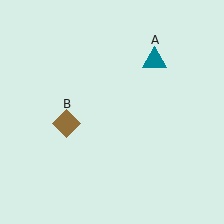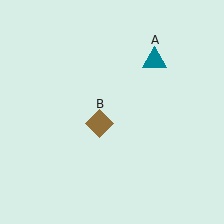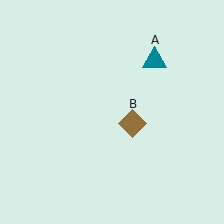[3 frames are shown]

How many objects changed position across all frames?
1 object changed position: brown diamond (object B).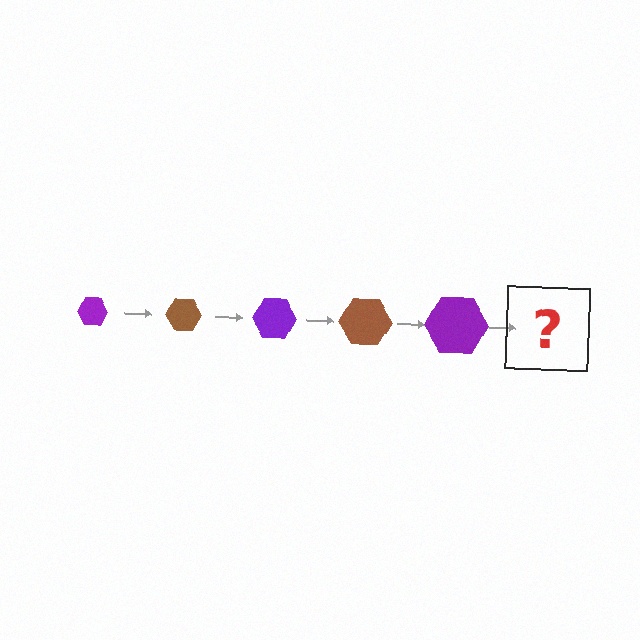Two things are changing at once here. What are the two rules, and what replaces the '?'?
The two rules are that the hexagon grows larger each step and the color cycles through purple and brown. The '?' should be a brown hexagon, larger than the previous one.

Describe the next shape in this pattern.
It should be a brown hexagon, larger than the previous one.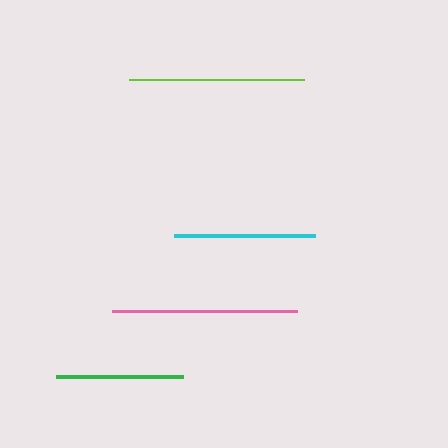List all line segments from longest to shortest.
From longest to shortest: pink, lime, cyan, green.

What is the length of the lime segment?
The lime segment is approximately 176 pixels long.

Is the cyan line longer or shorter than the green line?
The cyan line is longer than the green line.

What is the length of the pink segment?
The pink segment is approximately 185 pixels long.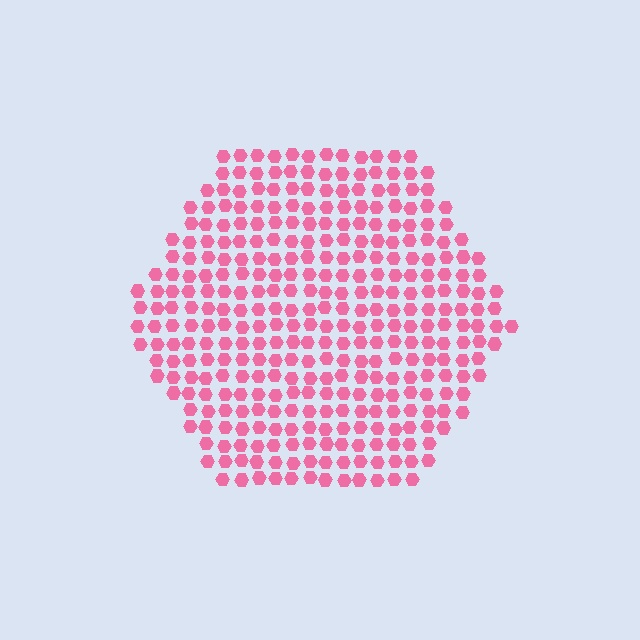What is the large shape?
The large shape is a hexagon.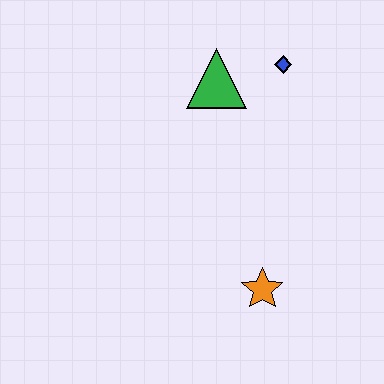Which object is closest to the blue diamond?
The green triangle is closest to the blue diamond.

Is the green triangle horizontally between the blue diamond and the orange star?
No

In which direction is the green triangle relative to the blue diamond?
The green triangle is to the left of the blue diamond.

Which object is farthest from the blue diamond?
The orange star is farthest from the blue diamond.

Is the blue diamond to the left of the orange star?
No